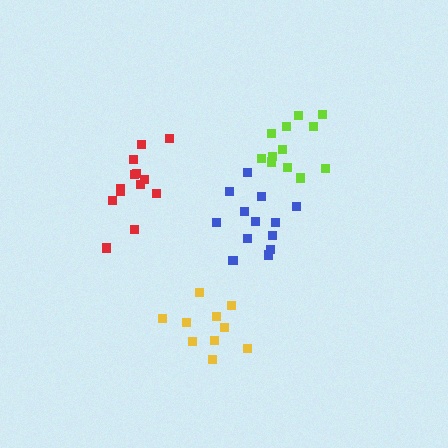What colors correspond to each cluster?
The clusters are colored: red, yellow, lime, blue.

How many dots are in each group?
Group 1: 13 dots, Group 2: 10 dots, Group 3: 13 dots, Group 4: 13 dots (49 total).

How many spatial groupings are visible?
There are 4 spatial groupings.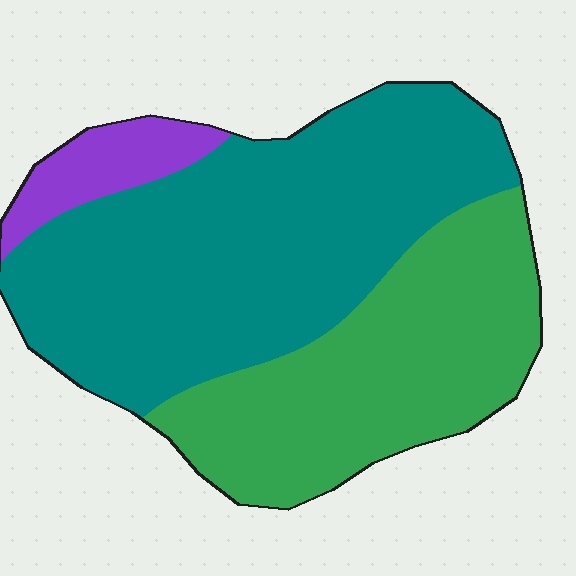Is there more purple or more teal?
Teal.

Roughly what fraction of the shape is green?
Green takes up between a third and a half of the shape.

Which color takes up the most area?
Teal, at roughly 55%.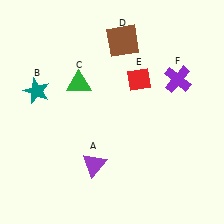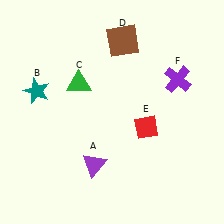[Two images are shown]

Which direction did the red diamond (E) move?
The red diamond (E) moved down.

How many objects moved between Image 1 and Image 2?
1 object moved between the two images.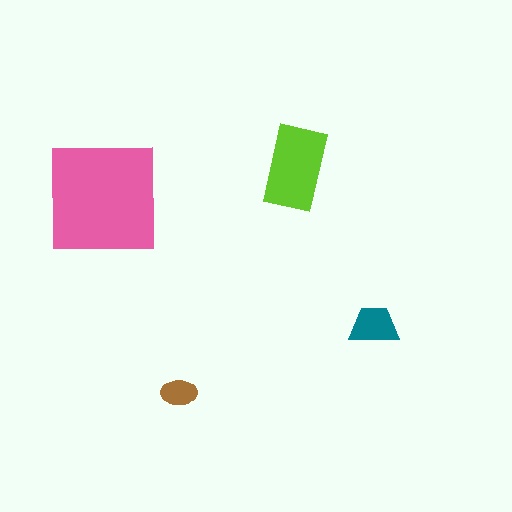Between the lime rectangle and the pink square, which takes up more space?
The pink square.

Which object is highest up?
The lime rectangle is topmost.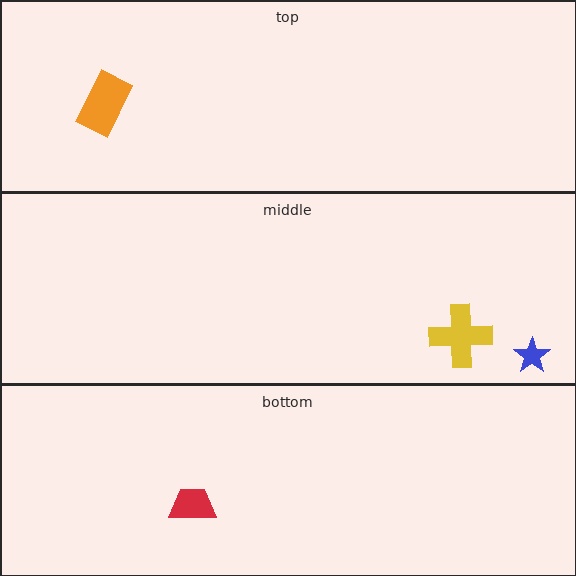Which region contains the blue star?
The middle region.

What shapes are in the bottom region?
The red trapezoid.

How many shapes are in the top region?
1.